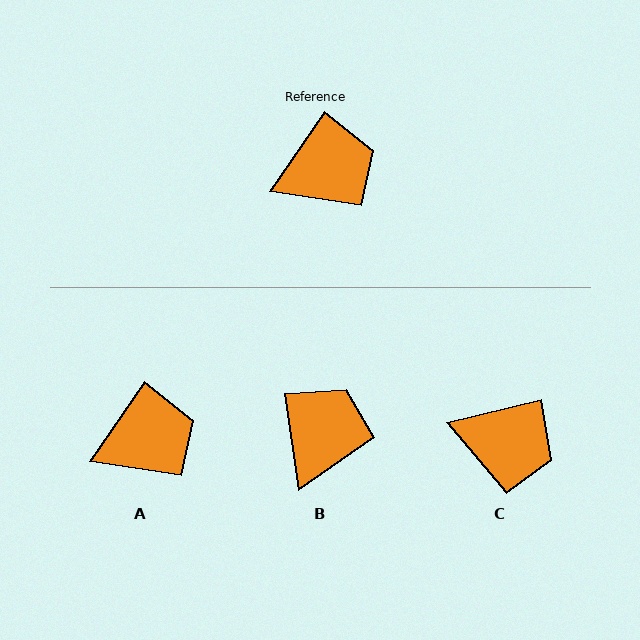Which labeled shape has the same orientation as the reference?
A.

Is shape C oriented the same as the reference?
No, it is off by about 42 degrees.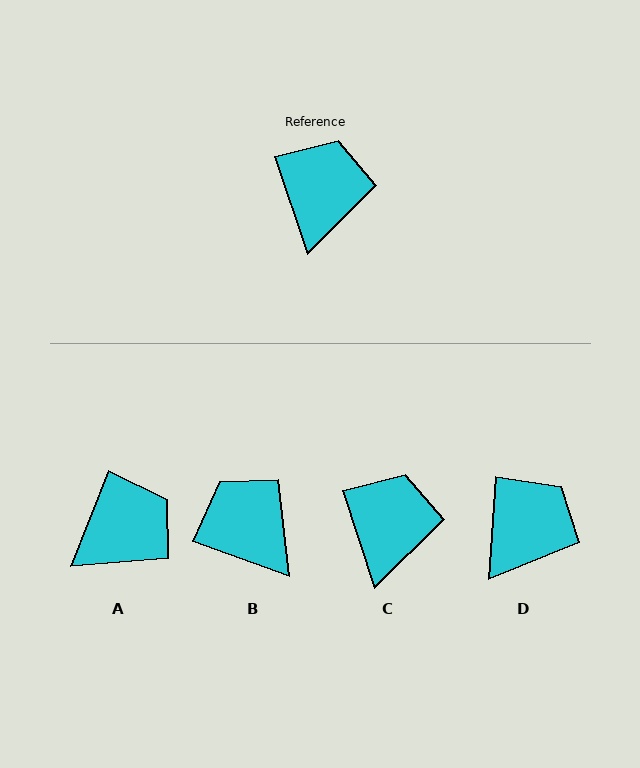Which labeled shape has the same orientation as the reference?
C.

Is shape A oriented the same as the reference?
No, it is off by about 40 degrees.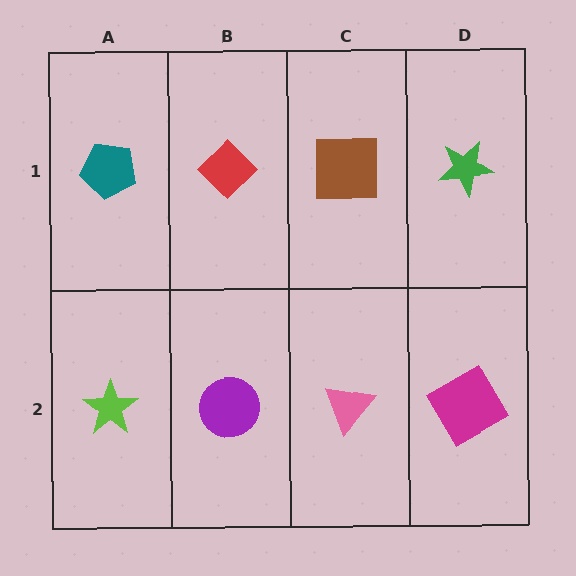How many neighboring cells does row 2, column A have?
2.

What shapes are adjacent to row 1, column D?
A magenta square (row 2, column D), a brown square (row 1, column C).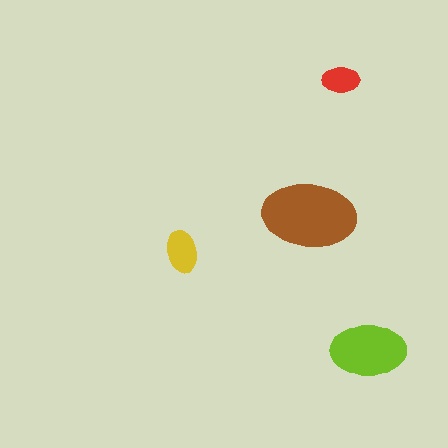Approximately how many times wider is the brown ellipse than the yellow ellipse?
About 2 times wider.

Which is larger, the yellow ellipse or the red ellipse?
The yellow one.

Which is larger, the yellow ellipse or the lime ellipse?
The lime one.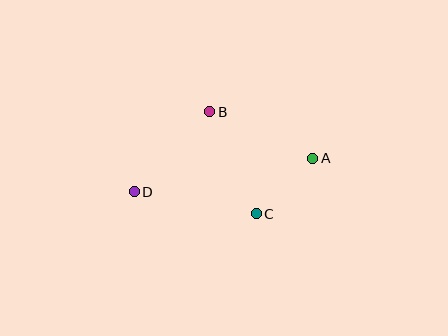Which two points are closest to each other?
Points A and C are closest to each other.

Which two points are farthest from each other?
Points A and D are farthest from each other.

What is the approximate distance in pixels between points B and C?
The distance between B and C is approximately 112 pixels.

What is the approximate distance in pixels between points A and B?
The distance between A and B is approximately 113 pixels.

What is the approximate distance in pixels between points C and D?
The distance between C and D is approximately 124 pixels.